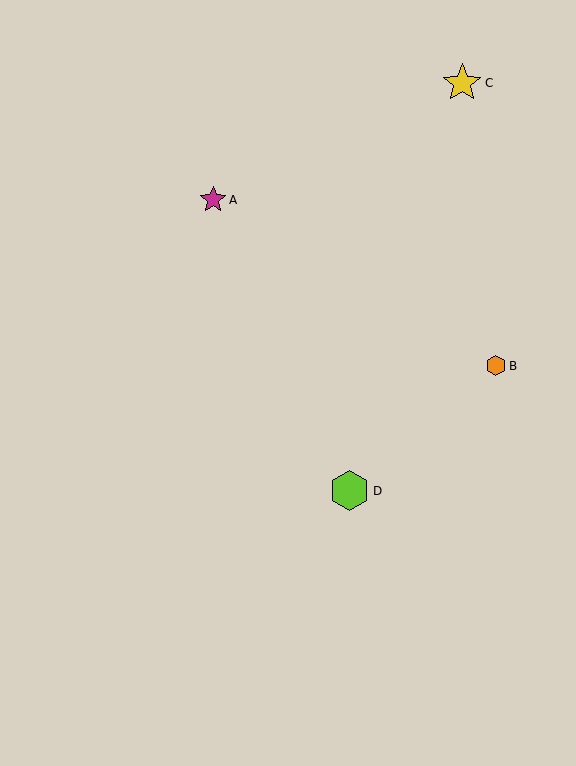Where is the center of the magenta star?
The center of the magenta star is at (213, 200).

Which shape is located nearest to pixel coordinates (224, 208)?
The magenta star (labeled A) at (213, 200) is nearest to that location.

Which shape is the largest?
The lime hexagon (labeled D) is the largest.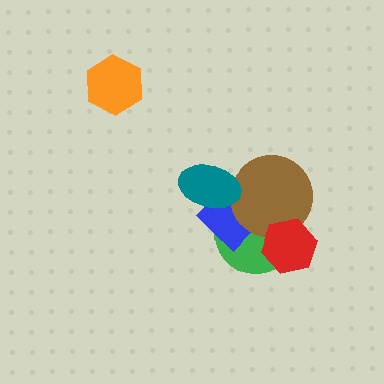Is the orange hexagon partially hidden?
No, no other shape covers it.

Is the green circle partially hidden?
Yes, it is partially covered by another shape.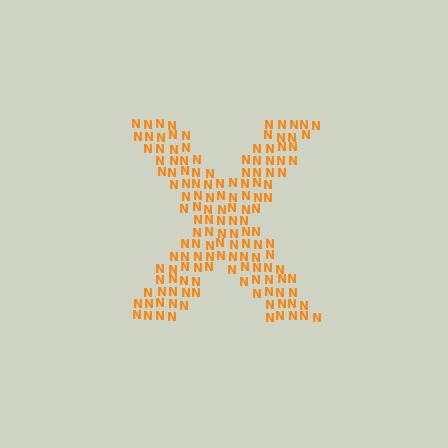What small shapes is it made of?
It is made of small letter N's.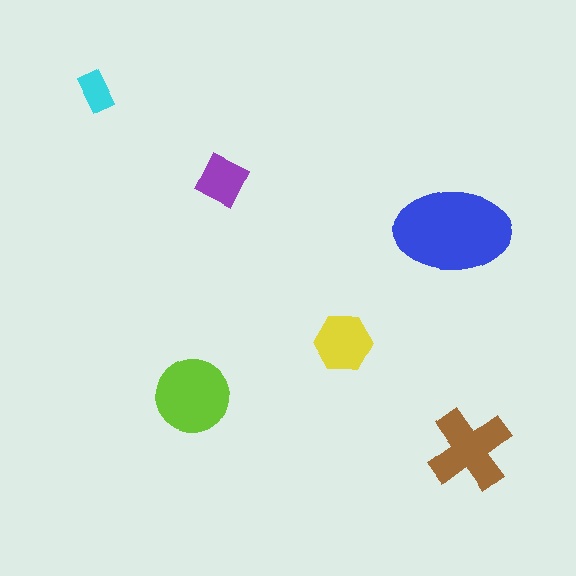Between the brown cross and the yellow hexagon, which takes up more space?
The brown cross.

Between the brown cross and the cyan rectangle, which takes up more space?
The brown cross.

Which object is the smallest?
The cyan rectangle.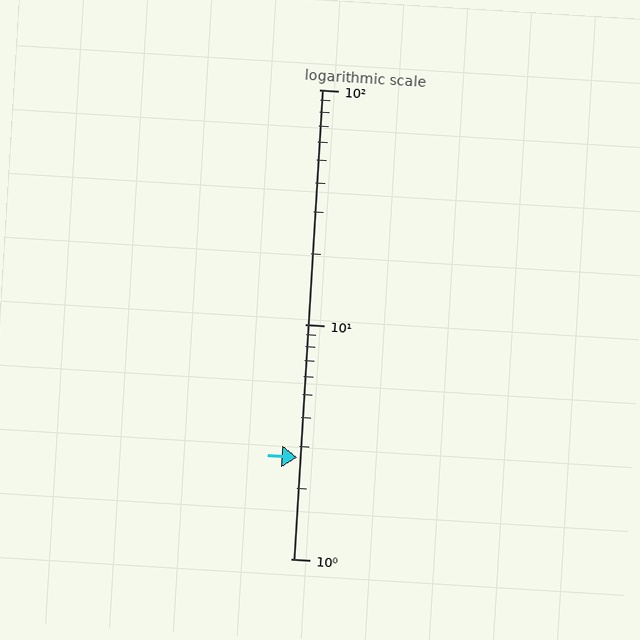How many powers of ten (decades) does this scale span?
The scale spans 2 decades, from 1 to 100.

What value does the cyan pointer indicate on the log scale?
The pointer indicates approximately 2.7.